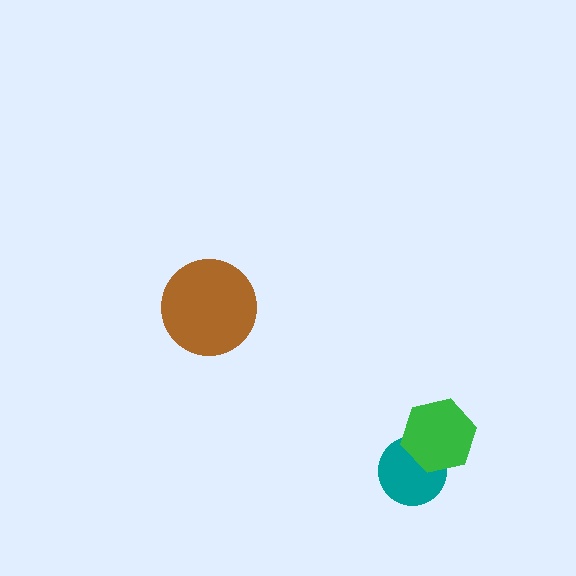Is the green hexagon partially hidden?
No, no other shape covers it.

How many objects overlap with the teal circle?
1 object overlaps with the teal circle.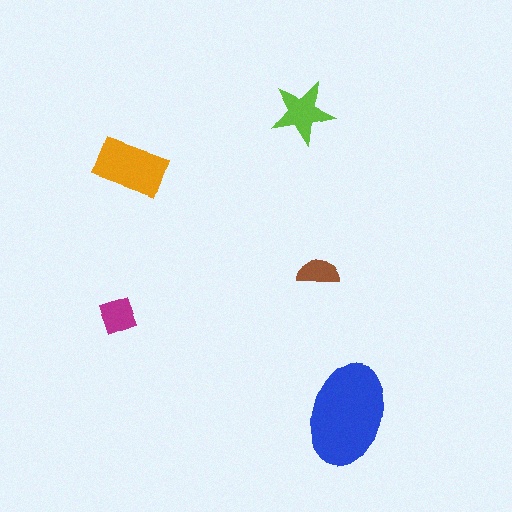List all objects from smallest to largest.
The brown semicircle, the magenta diamond, the lime star, the orange rectangle, the blue ellipse.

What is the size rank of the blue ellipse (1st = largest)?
1st.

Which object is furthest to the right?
The blue ellipse is rightmost.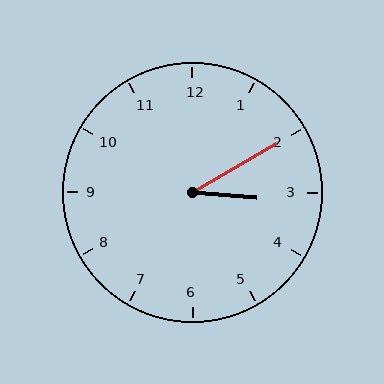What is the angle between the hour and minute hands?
Approximately 35 degrees.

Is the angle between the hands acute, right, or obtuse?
It is acute.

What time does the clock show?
3:10.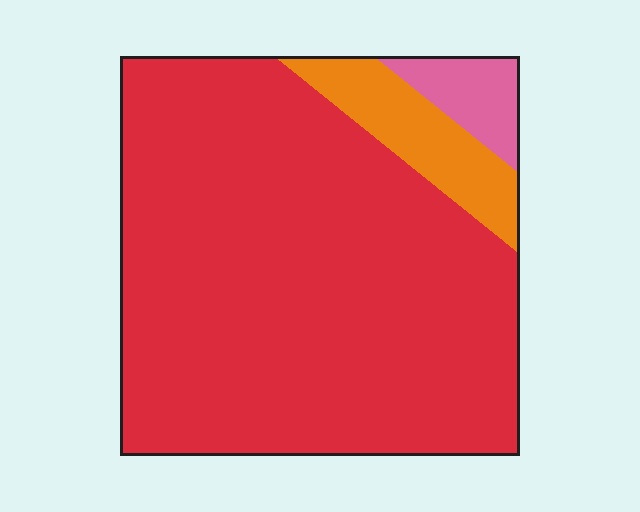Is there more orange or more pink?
Orange.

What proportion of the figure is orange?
Orange takes up about one tenth (1/10) of the figure.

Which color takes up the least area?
Pink, at roughly 5%.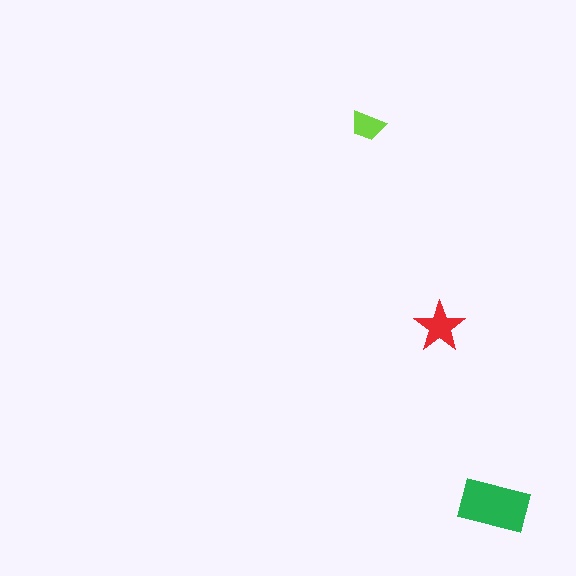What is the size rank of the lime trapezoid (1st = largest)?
3rd.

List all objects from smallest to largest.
The lime trapezoid, the red star, the green rectangle.